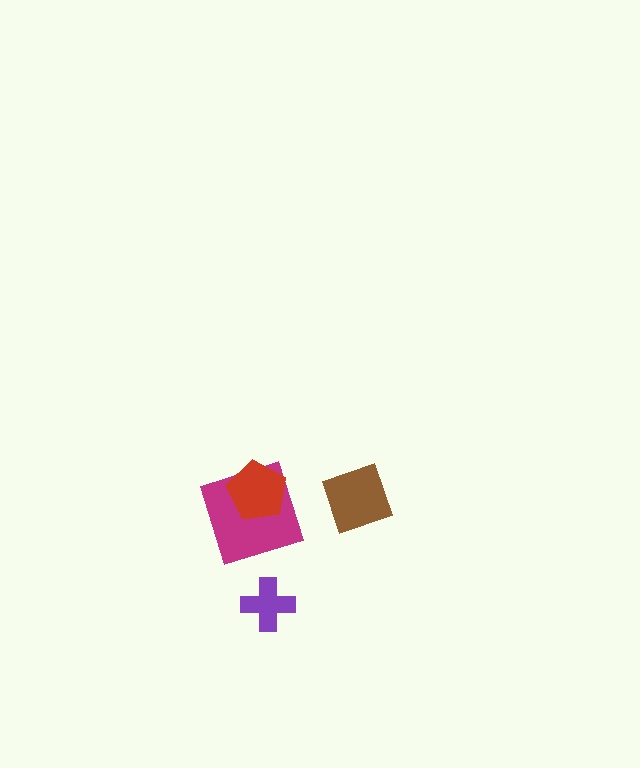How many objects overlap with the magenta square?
1 object overlaps with the magenta square.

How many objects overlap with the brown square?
0 objects overlap with the brown square.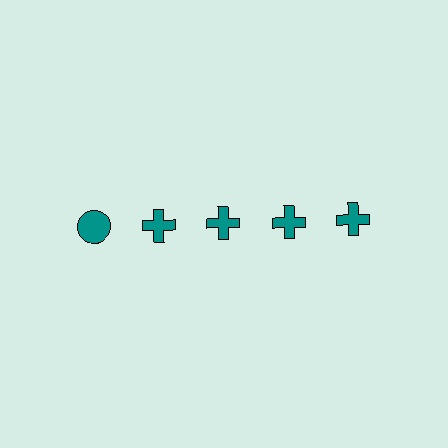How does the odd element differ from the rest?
It has a different shape: circle instead of cross.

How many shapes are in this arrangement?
There are 5 shapes arranged in a grid pattern.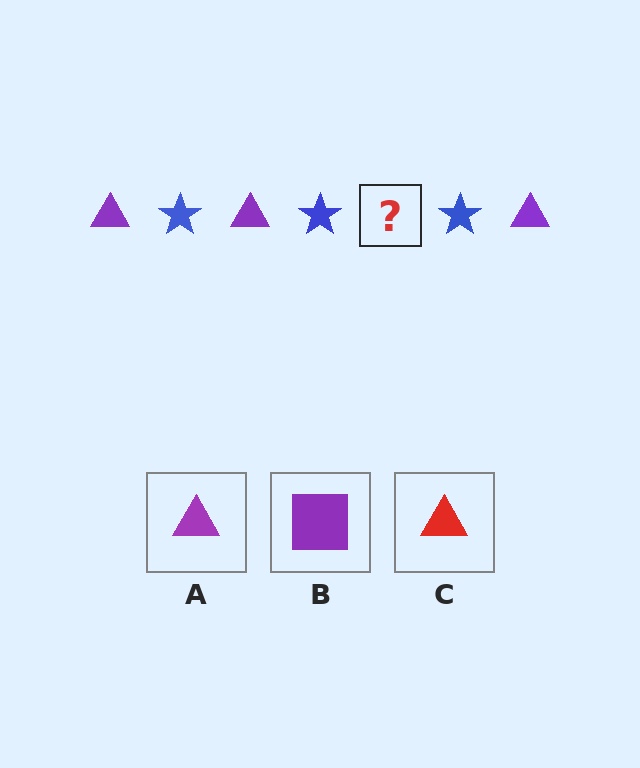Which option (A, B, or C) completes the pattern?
A.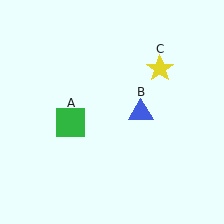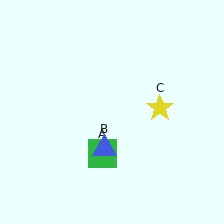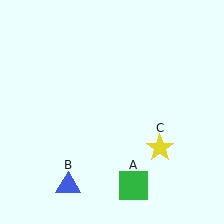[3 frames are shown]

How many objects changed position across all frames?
3 objects changed position: green square (object A), blue triangle (object B), yellow star (object C).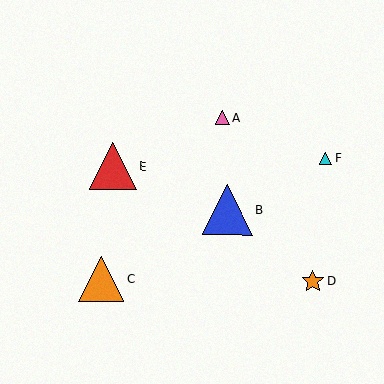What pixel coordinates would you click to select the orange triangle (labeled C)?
Click at (101, 279) to select the orange triangle C.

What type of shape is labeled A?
Shape A is a pink triangle.